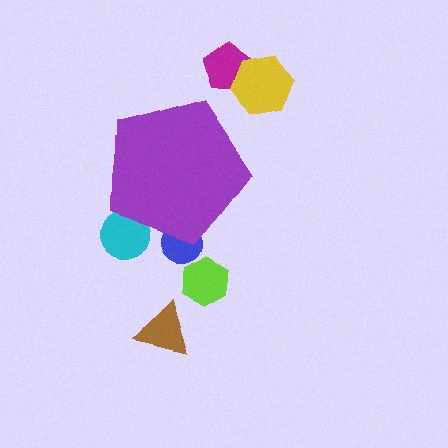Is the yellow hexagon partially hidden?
No, the yellow hexagon is fully visible.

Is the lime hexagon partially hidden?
No, the lime hexagon is fully visible.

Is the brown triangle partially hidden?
No, the brown triangle is fully visible.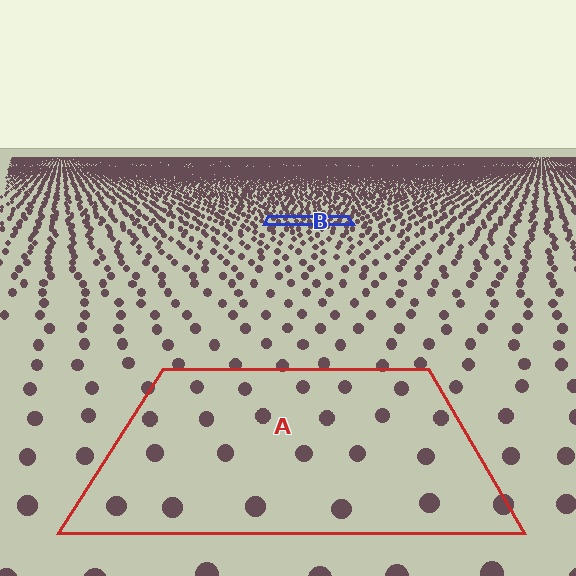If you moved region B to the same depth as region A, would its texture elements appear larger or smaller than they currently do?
They would appear larger. At a closer depth, the same texture elements are projected at a bigger on-screen size.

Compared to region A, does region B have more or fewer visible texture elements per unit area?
Region B has more texture elements per unit area — they are packed more densely because it is farther away.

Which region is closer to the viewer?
Region A is closer. The texture elements there are larger and more spread out.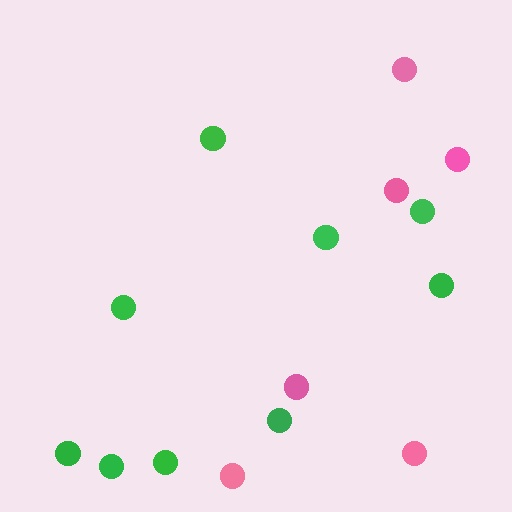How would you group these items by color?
There are 2 groups: one group of green circles (9) and one group of pink circles (6).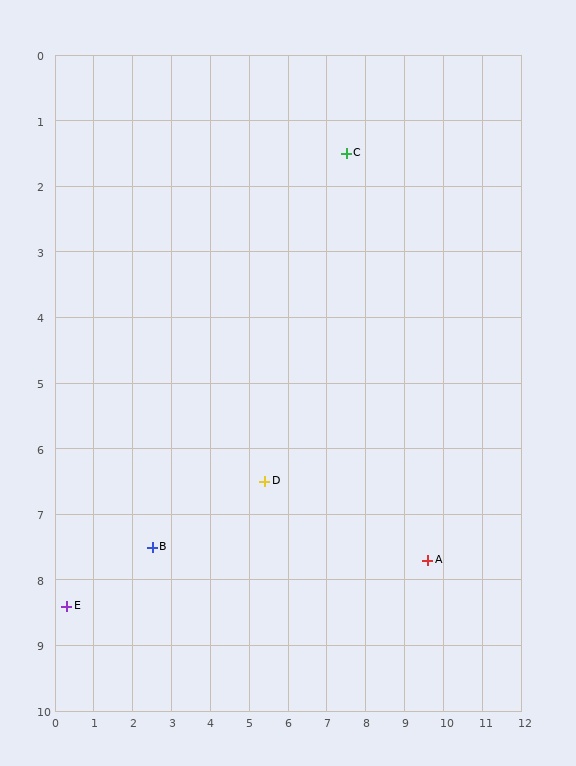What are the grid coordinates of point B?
Point B is at approximately (2.5, 7.5).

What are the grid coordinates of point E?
Point E is at approximately (0.3, 8.4).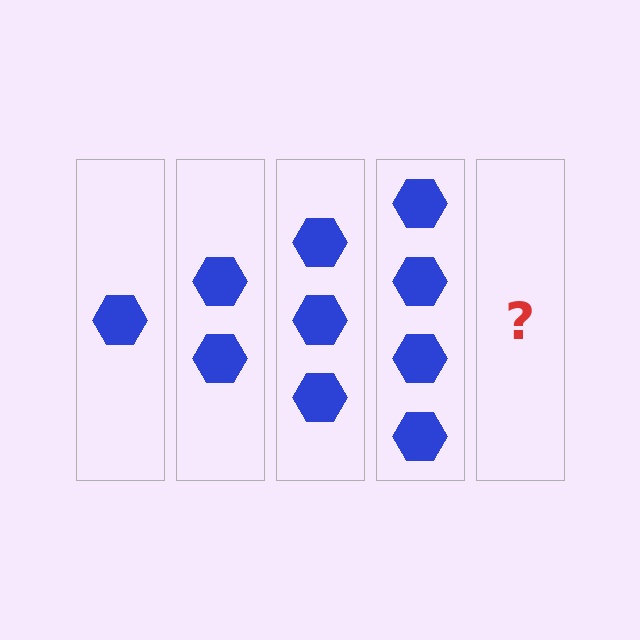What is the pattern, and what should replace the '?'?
The pattern is that each step adds one more hexagon. The '?' should be 5 hexagons.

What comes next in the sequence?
The next element should be 5 hexagons.